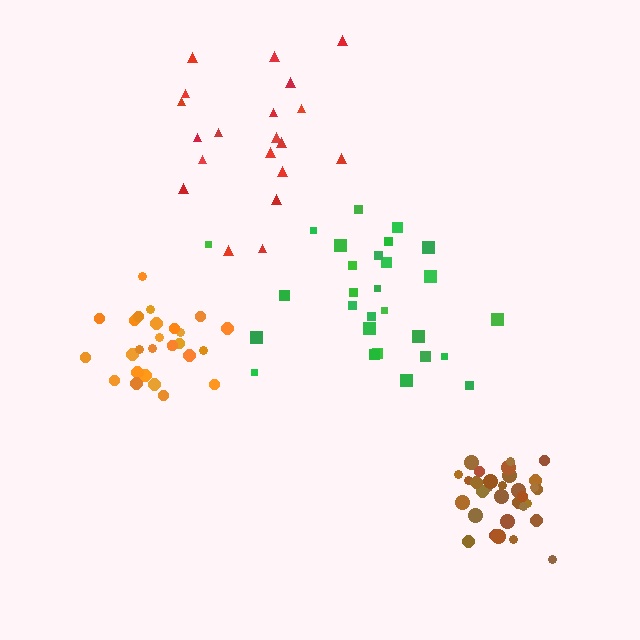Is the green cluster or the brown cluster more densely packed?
Brown.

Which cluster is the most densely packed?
Brown.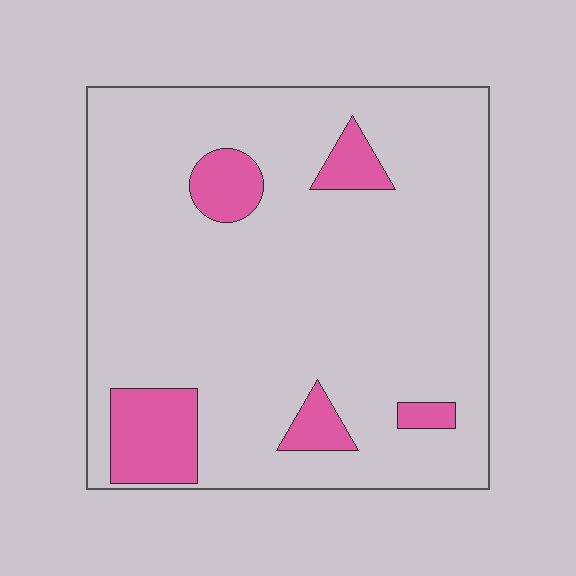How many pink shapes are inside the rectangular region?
5.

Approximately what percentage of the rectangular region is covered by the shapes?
Approximately 15%.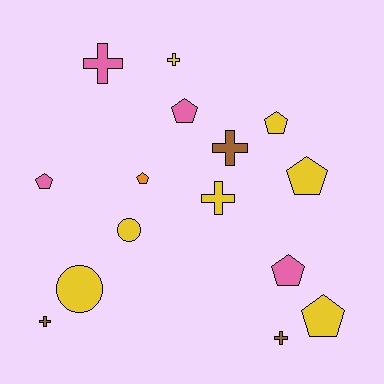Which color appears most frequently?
Yellow, with 7 objects.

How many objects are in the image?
There are 15 objects.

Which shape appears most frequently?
Pentagon, with 7 objects.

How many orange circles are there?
There are no orange circles.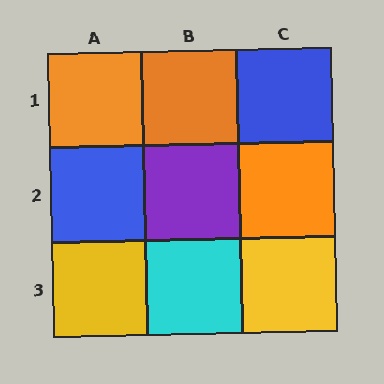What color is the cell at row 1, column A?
Orange.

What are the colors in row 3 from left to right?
Yellow, cyan, yellow.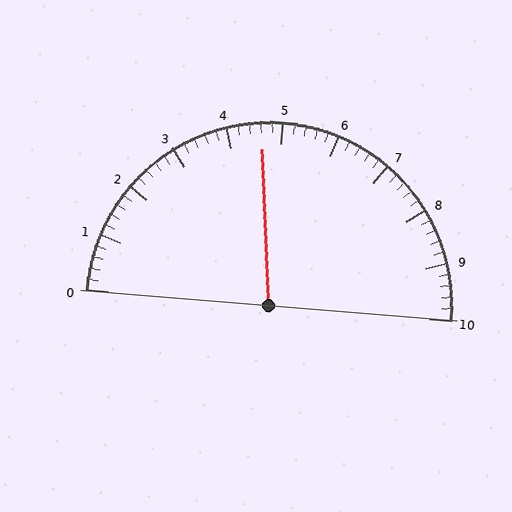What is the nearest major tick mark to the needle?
The nearest major tick mark is 5.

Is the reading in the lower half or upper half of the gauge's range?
The reading is in the lower half of the range (0 to 10).